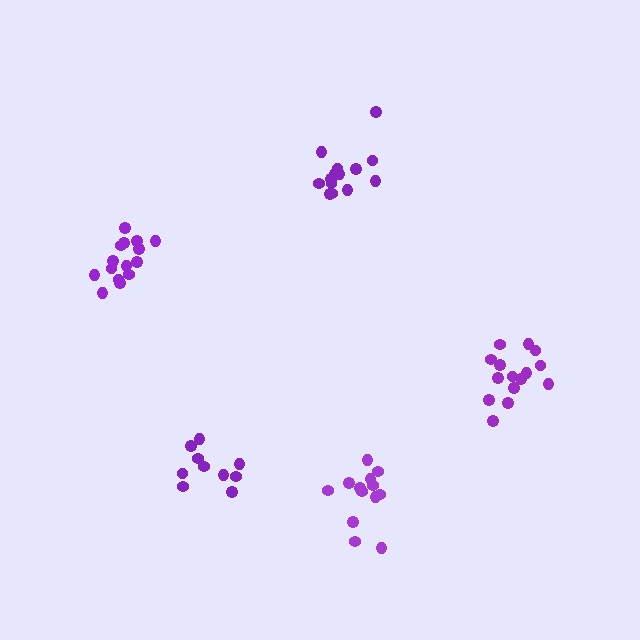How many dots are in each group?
Group 1: 14 dots, Group 2: 13 dots, Group 3: 15 dots, Group 4: 10 dots, Group 5: 15 dots (67 total).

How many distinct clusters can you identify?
There are 5 distinct clusters.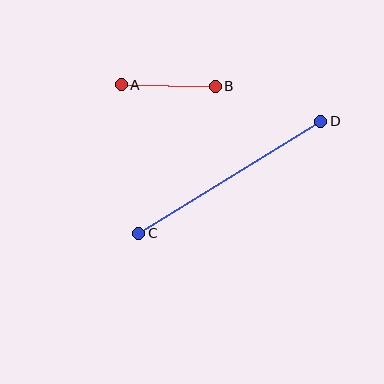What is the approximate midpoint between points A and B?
The midpoint is at approximately (168, 86) pixels.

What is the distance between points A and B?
The distance is approximately 94 pixels.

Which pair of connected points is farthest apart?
Points C and D are farthest apart.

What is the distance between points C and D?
The distance is approximately 214 pixels.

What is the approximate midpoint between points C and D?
The midpoint is at approximately (230, 177) pixels.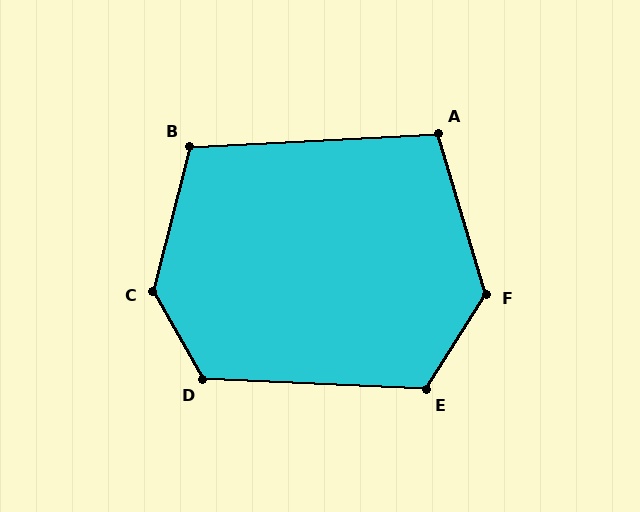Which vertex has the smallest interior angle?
A, at approximately 103 degrees.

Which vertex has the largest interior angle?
C, at approximately 137 degrees.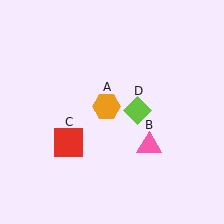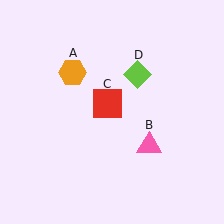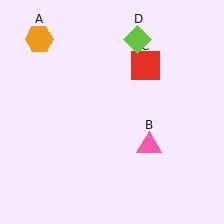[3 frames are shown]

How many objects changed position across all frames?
3 objects changed position: orange hexagon (object A), red square (object C), lime diamond (object D).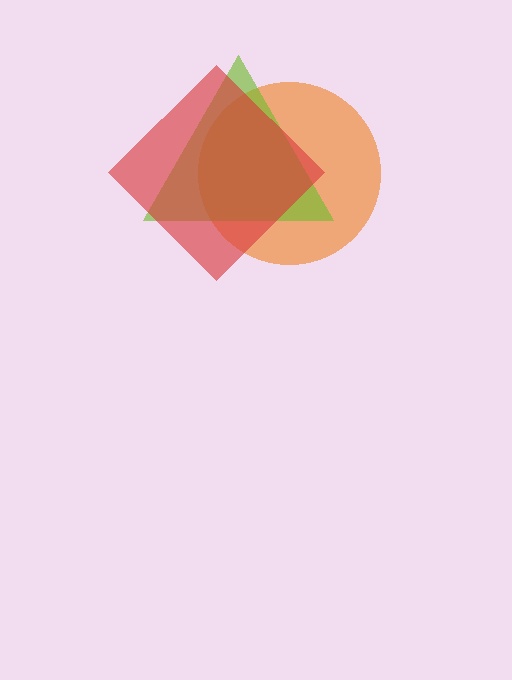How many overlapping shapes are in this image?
There are 3 overlapping shapes in the image.